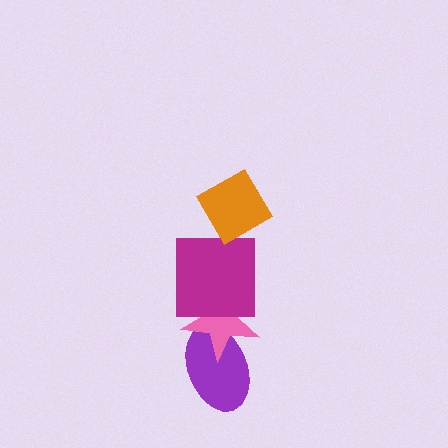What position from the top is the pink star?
The pink star is 3rd from the top.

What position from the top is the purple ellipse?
The purple ellipse is 4th from the top.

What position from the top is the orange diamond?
The orange diamond is 1st from the top.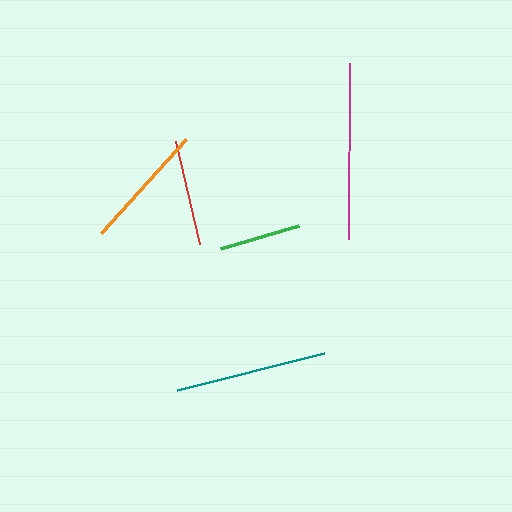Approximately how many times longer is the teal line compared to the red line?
The teal line is approximately 1.4 times the length of the red line.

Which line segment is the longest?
The magenta line is the longest at approximately 176 pixels.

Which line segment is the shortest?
The green line is the shortest at approximately 81 pixels.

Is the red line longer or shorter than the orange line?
The orange line is longer than the red line.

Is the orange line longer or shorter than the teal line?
The teal line is longer than the orange line.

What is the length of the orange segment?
The orange segment is approximately 127 pixels long.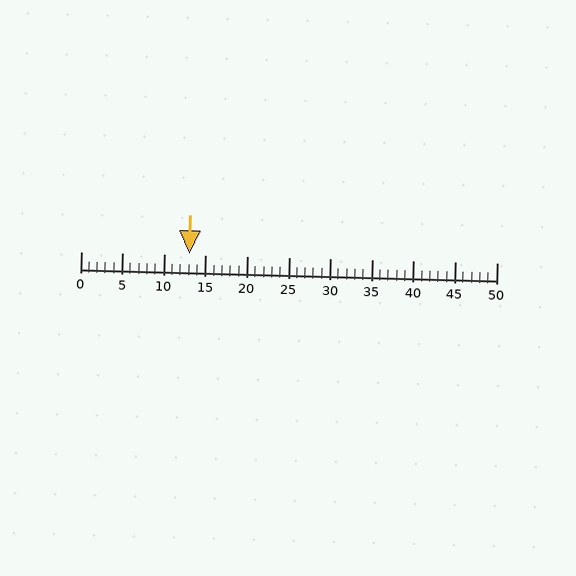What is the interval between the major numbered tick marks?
The major tick marks are spaced 5 units apart.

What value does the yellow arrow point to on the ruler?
The yellow arrow points to approximately 13.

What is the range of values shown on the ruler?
The ruler shows values from 0 to 50.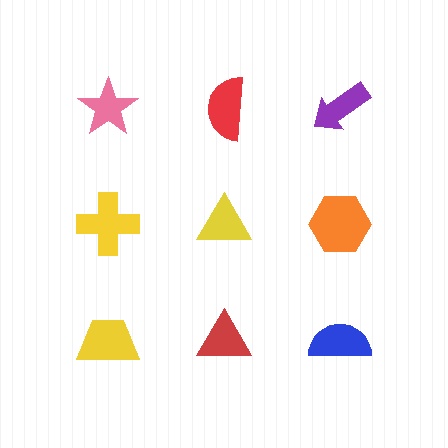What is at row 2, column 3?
An orange hexagon.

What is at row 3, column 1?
A yellow trapezoid.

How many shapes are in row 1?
3 shapes.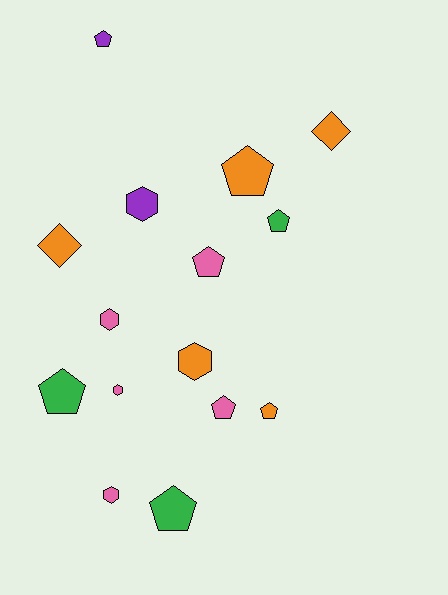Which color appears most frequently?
Pink, with 5 objects.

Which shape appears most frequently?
Pentagon, with 8 objects.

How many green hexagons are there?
There are no green hexagons.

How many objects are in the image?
There are 15 objects.